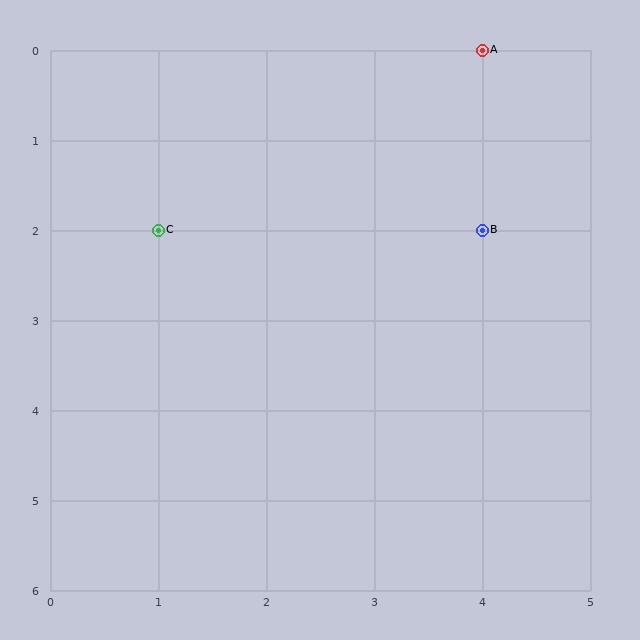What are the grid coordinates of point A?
Point A is at grid coordinates (4, 0).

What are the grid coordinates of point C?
Point C is at grid coordinates (1, 2).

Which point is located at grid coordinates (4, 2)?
Point B is at (4, 2).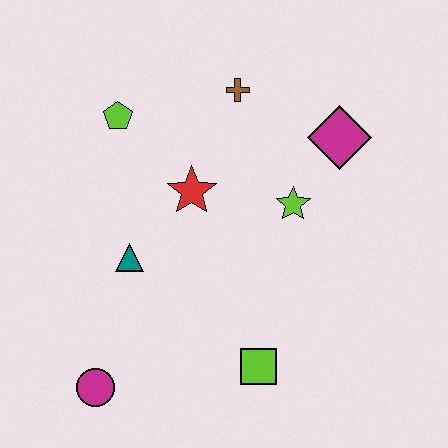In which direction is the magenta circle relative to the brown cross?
The magenta circle is below the brown cross.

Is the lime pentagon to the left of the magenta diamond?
Yes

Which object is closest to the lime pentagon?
The red star is closest to the lime pentagon.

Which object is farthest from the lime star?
The magenta circle is farthest from the lime star.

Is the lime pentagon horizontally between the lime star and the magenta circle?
Yes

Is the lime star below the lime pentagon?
Yes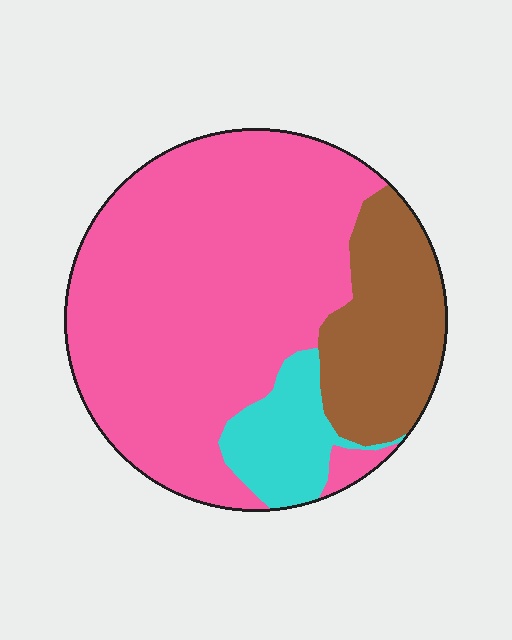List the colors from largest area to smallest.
From largest to smallest: pink, brown, cyan.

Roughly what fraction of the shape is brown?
Brown covers around 20% of the shape.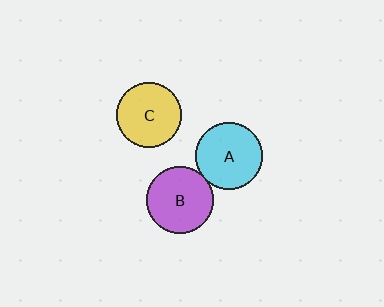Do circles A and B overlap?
Yes.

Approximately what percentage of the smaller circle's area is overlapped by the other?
Approximately 5%.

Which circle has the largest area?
Circle A (cyan).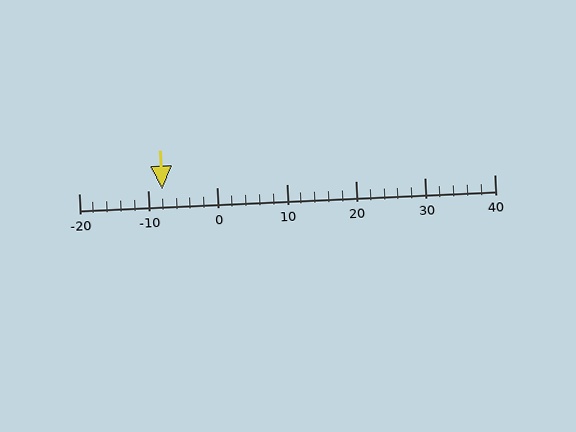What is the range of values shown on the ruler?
The ruler shows values from -20 to 40.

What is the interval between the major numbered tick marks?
The major tick marks are spaced 10 units apart.